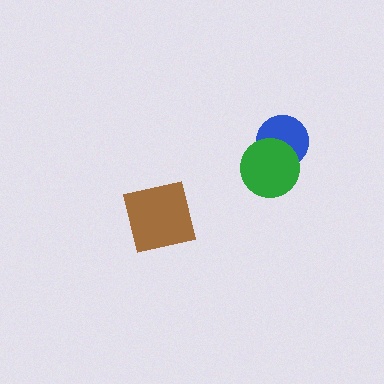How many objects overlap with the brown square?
0 objects overlap with the brown square.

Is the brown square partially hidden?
No, no other shape covers it.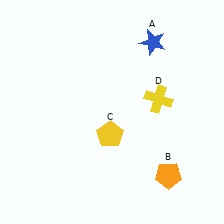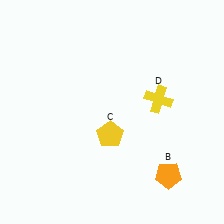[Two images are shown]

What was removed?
The blue star (A) was removed in Image 2.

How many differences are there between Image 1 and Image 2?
There is 1 difference between the two images.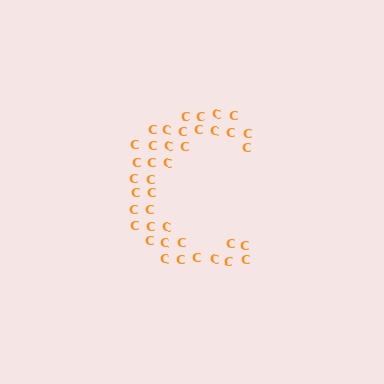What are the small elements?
The small elements are letter C's.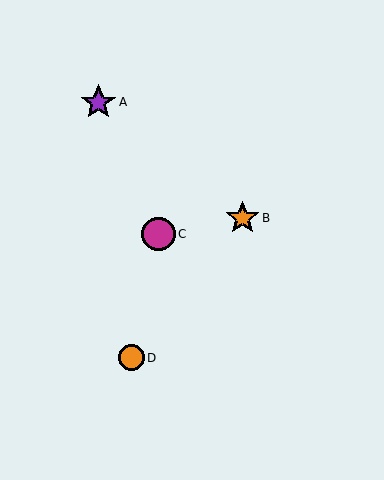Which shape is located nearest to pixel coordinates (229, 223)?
The orange star (labeled B) at (243, 218) is nearest to that location.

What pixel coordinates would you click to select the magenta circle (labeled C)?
Click at (158, 234) to select the magenta circle C.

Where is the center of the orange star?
The center of the orange star is at (243, 218).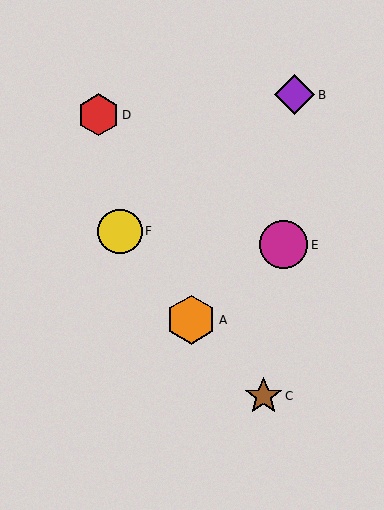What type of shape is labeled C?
Shape C is a brown star.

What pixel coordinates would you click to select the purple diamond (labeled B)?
Click at (295, 95) to select the purple diamond B.